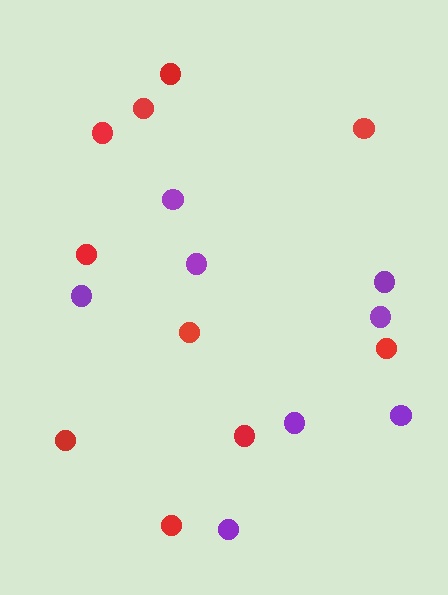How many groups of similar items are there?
There are 2 groups: one group of red circles (10) and one group of purple circles (8).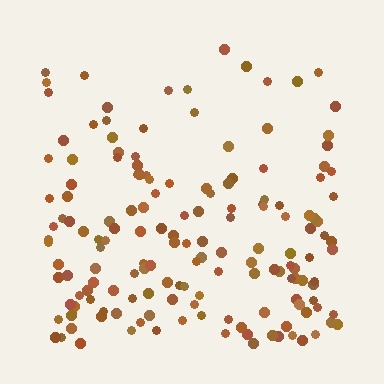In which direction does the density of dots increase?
From top to bottom, with the bottom side densest.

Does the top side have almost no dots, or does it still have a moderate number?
Still a moderate number, just noticeably fewer than the bottom.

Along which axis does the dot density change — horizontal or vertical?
Vertical.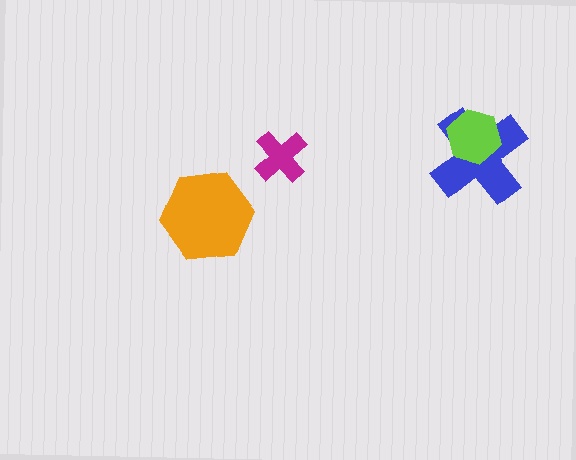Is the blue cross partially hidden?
Yes, it is partially covered by another shape.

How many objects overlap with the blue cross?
1 object overlaps with the blue cross.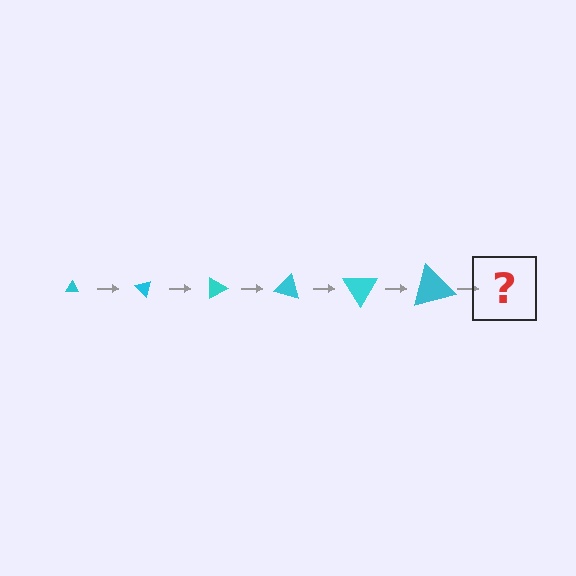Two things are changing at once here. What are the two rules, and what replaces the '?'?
The two rules are that the triangle grows larger each step and it rotates 45 degrees each step. The '?' should be a triangle, larger than the previous one and rotated 270 degrees from the start.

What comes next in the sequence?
The next element should be a triangle, larger than the previous one and rotated 270 degrees from the start.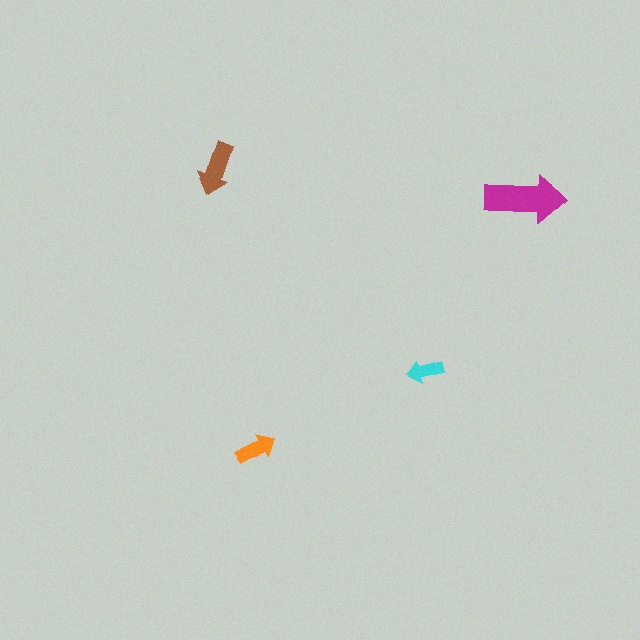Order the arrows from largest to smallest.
the magenta one, the brown one, the orange one, the cyan one.